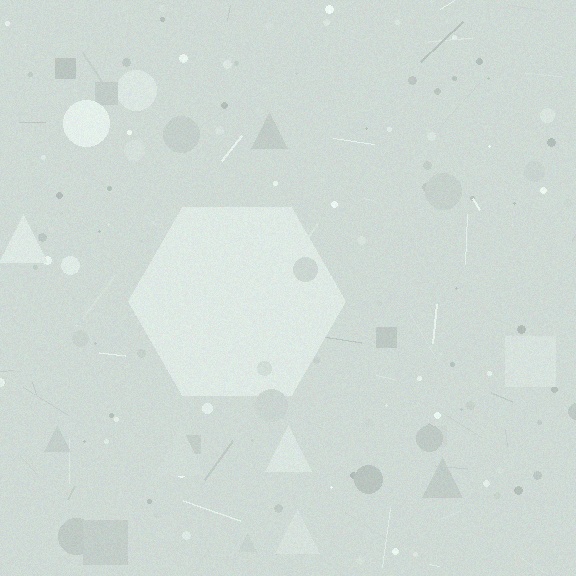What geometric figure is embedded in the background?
A hexagon is embedded in the background.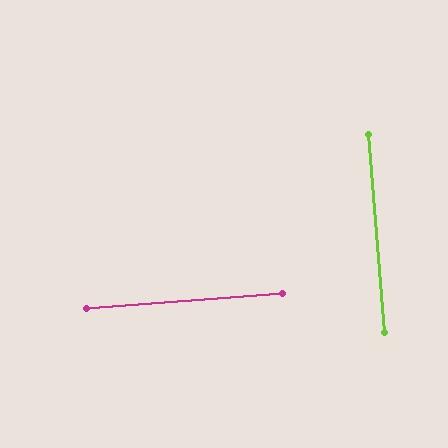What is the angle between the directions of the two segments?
Approximately 90 degrees.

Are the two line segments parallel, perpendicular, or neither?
Perpendicular — they meet at approximately 90°.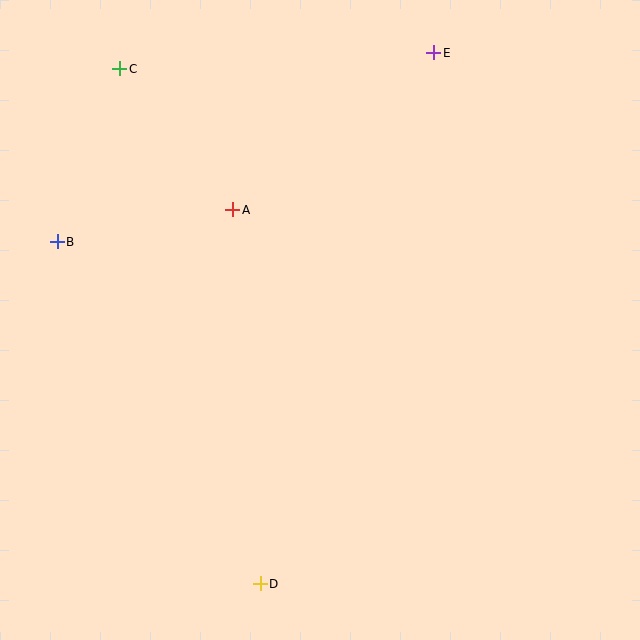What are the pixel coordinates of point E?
Point E is at (434, 53).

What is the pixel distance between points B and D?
The distance between B and D is 398 pixels.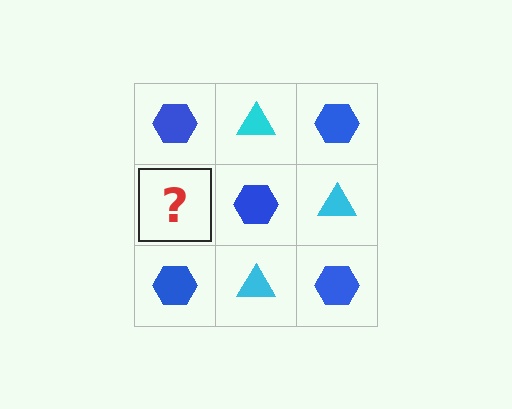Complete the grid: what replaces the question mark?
The question mark should be replaced with a cyan triangle.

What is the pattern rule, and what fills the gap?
The rule is that it alternates blue hexagon and cyan triangle in a checkerboard pattern. The gap should be filled with a cyan triangle.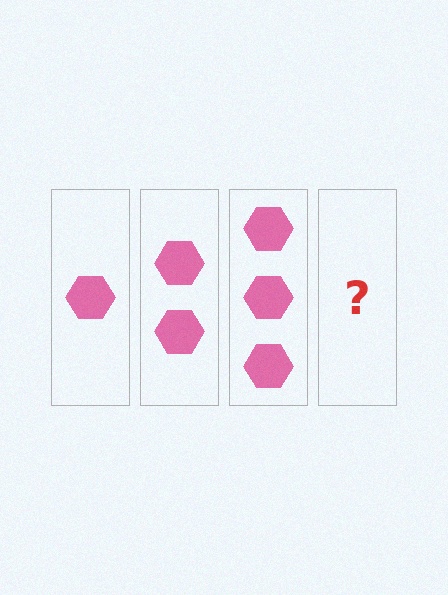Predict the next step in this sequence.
The next step is 4 hexagons.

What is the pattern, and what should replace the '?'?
The pattern is that each step adds one more hexagon. The '?' should be 4 hexagons.